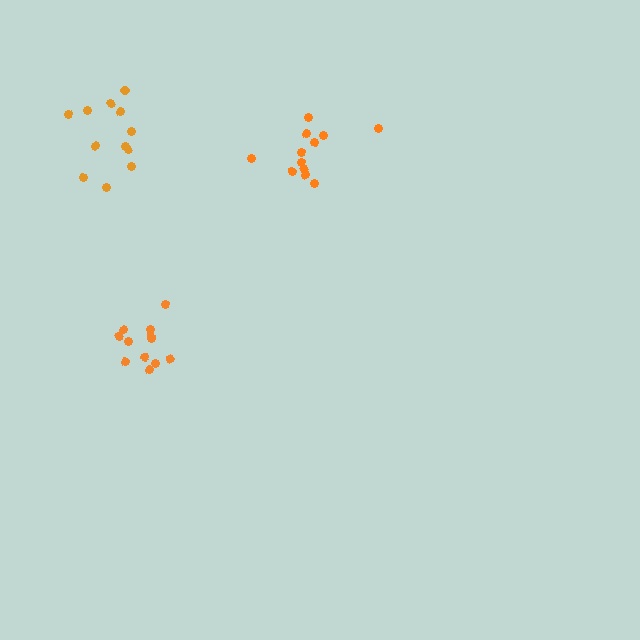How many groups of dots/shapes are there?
There are 3 groups.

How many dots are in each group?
Group 1: 12 dots, Group 2: 12 dots, Group 3: 12 dots (36 total).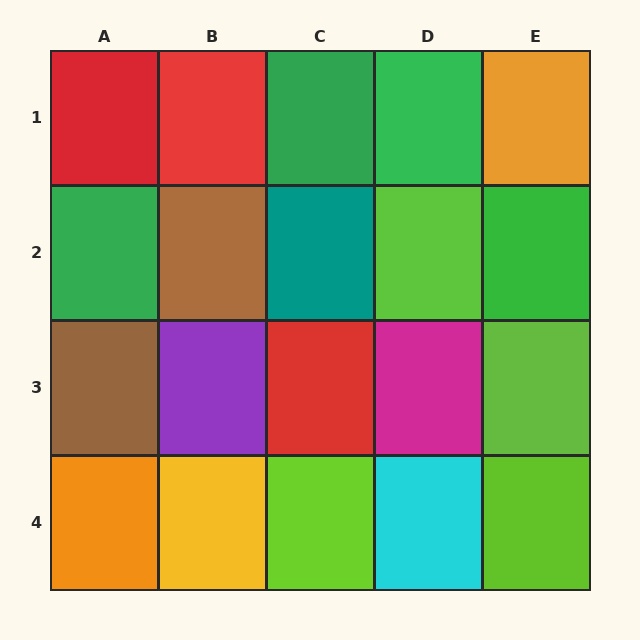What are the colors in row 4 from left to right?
Orange, yellow, lime, cyan, lime.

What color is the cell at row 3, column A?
Brown.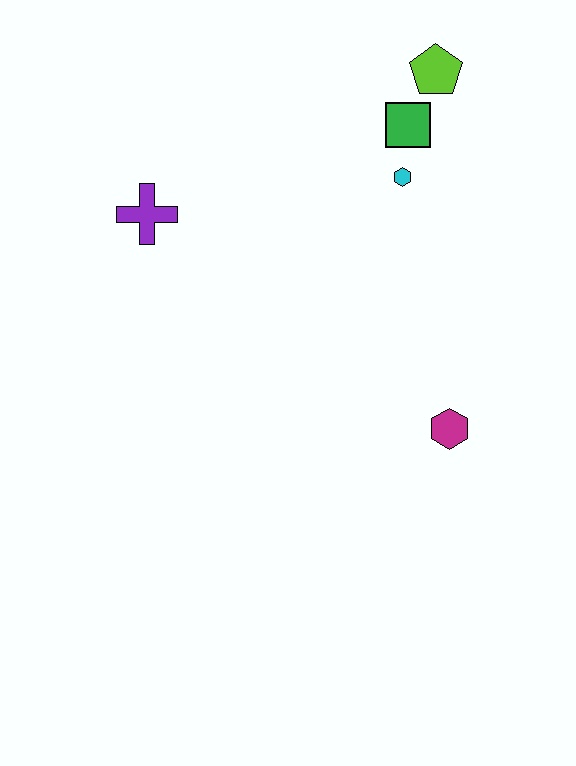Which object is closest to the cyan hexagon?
The green square is closest to the cyan hexagon.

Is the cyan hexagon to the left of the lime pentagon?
Yes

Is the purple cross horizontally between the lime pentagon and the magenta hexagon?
No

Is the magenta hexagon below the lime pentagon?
Yes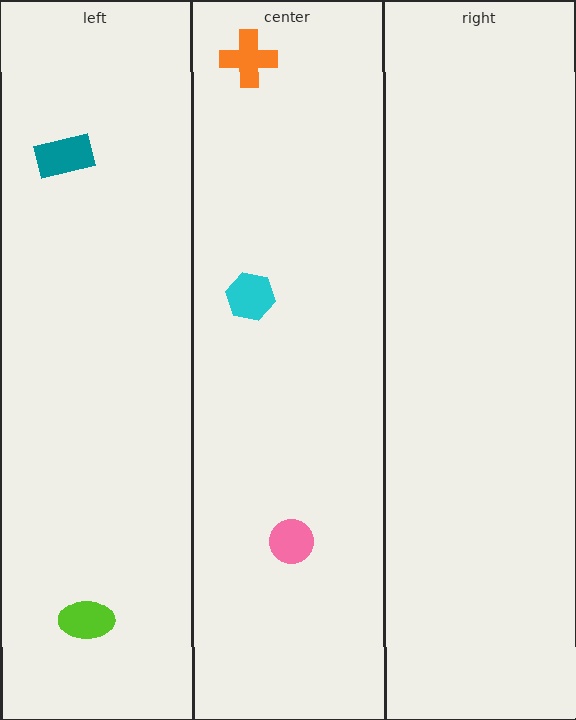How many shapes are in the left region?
2.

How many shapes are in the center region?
3.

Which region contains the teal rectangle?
The left region.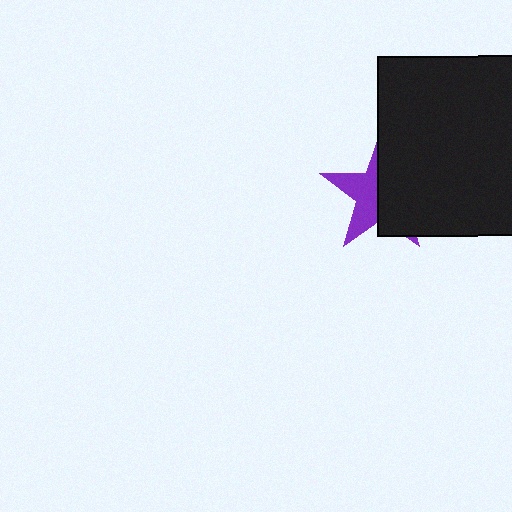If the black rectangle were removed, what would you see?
You would see the complete purple star.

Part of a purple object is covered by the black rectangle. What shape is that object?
It is a star.